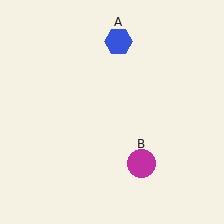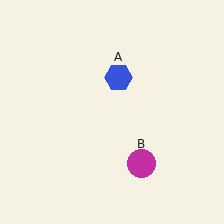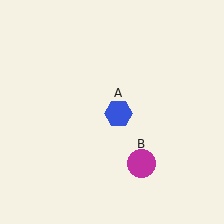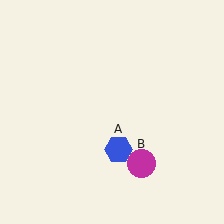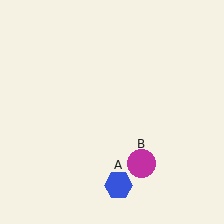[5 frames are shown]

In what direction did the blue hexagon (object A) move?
The blue hexagon (object A) moved down.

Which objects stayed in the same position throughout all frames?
Magenta circle (object B) remained stationary.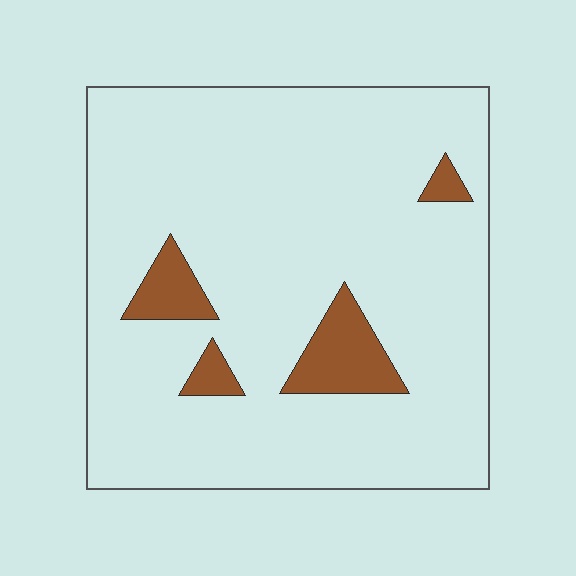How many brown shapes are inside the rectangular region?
4.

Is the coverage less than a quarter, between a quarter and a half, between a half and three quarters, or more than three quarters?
Less than a quarter.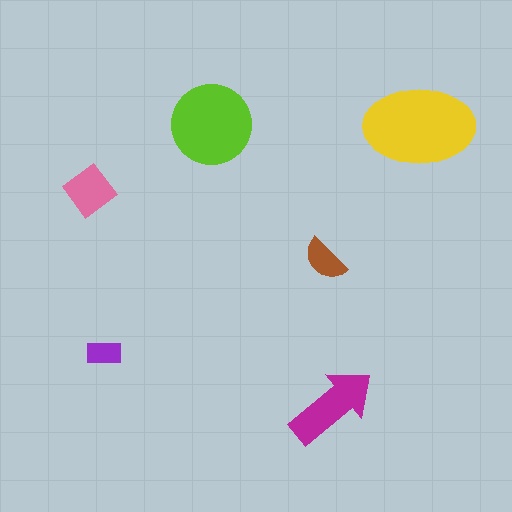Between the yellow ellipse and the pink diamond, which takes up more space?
The yellow ellipse.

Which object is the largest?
The yellow ellipse.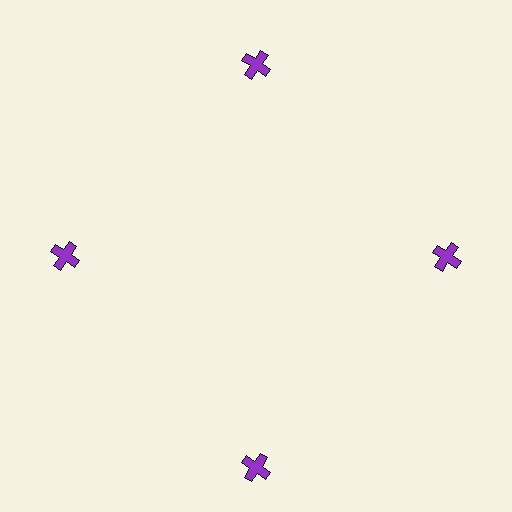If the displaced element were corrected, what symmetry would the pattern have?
It would have 4-fold rotational symmetry — the pattern would map onto itself every 90 degrees.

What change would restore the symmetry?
The symmetry would be restored by moving it inward, back onto the ring so that all 4 crosses sit at equal angles and equal distance from the center.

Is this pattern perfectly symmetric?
No. The 4 purple crosses are arranged in a ring, but one element near the 6 o'clock position is pushed outward from the center, breaking the 4-fold rotational symmetry.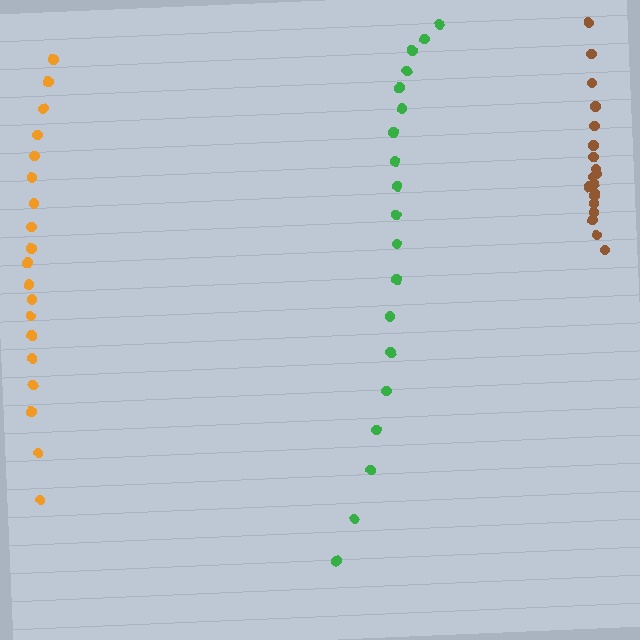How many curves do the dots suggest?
There are 3 distinct paths.